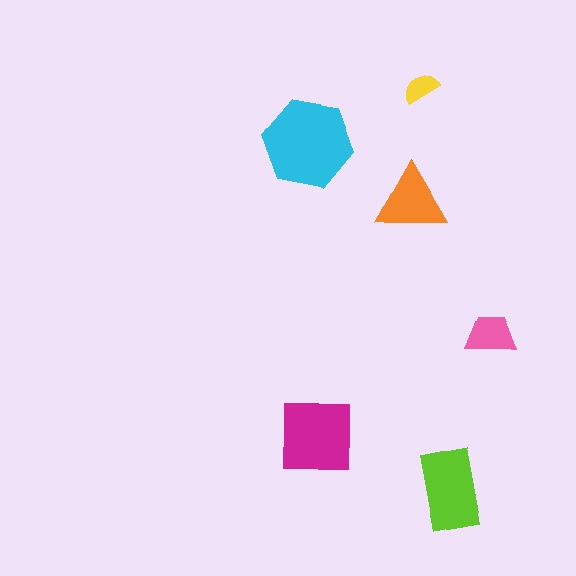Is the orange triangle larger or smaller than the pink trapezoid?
Larger.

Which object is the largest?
The cyan hexagon.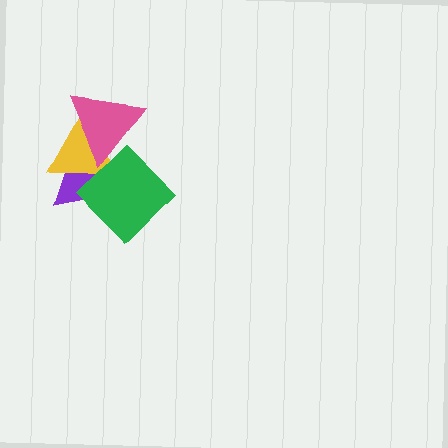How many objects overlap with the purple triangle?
3 objects overlap with the purple triangle.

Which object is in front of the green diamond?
The pink triangle is in front of the green diamond.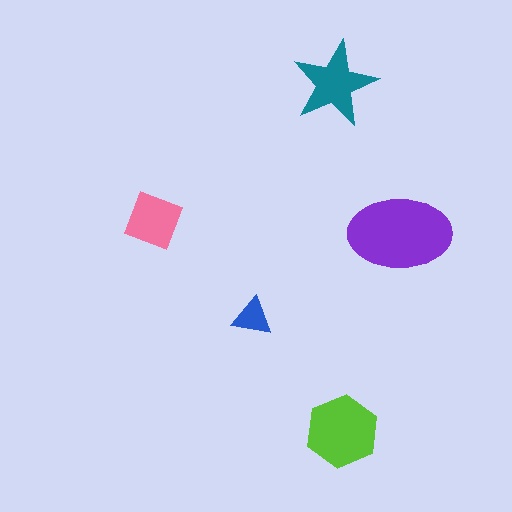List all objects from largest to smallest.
The purple ellipse, the lime hexagon, the teal star, the pink square, the blue triangle.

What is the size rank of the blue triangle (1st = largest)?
5th.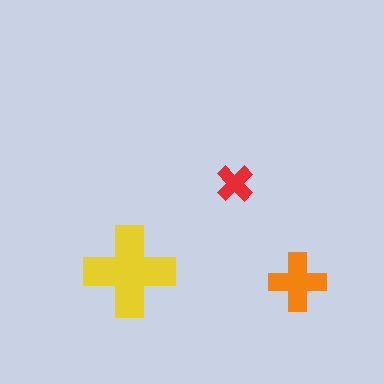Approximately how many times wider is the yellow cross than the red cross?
About 2.5 times wider.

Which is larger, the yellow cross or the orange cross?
The yellow one.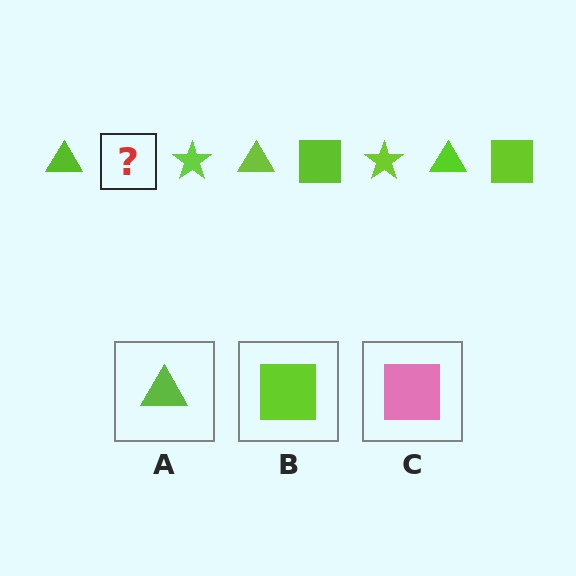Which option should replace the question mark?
Option B.